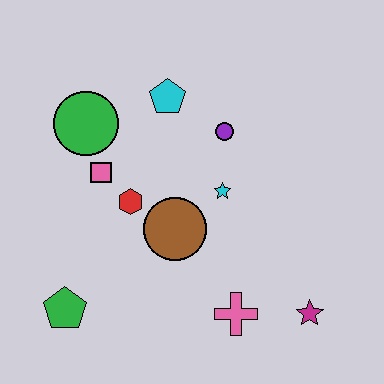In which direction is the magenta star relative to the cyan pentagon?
The magenta star is below the cyan pentagon.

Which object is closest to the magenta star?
The pink cross is closest to the magenta star.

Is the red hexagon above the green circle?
No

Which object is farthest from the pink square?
The magenta star is farthest from the pink square.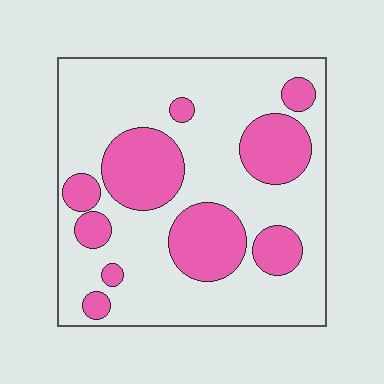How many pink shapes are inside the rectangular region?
10.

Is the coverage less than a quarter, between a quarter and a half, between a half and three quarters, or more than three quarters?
Between a quarter and a half.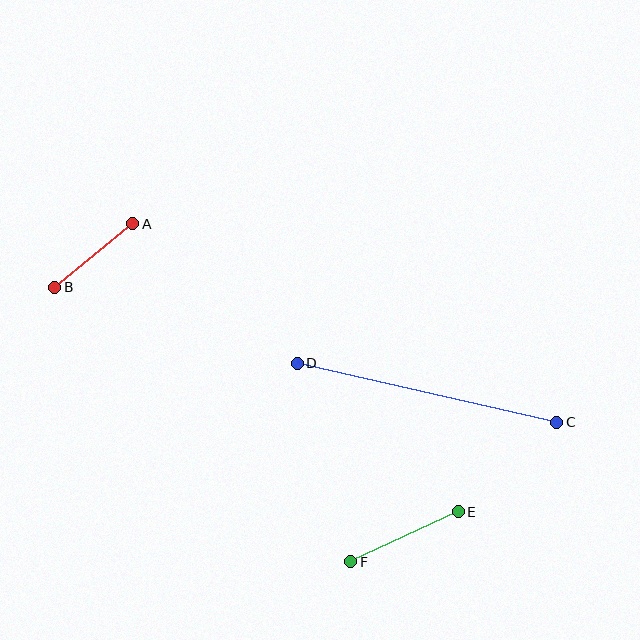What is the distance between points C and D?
The distance is approximately 266 pixels.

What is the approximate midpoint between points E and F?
The midpoint is at approximately (404, 537) pixels.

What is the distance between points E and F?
The distance is approximately 118 pixels.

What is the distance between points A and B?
The distance is approximately 101 pixels.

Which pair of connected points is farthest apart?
Points C and D are farthest apart.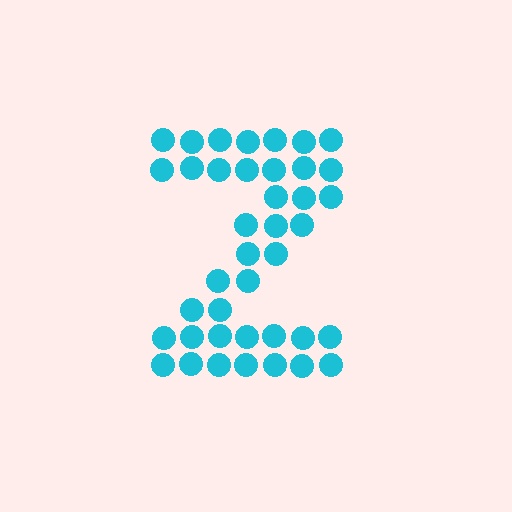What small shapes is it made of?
It is made of small circles.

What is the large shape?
The large shape is the letter Z.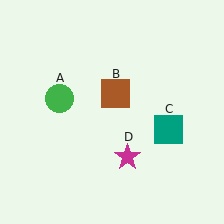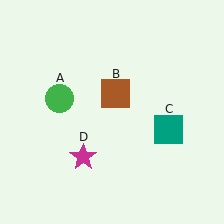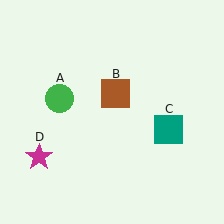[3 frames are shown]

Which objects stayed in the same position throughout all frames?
Green circle (object A) and brown square (object B) and teal square (object C) remained stationary.